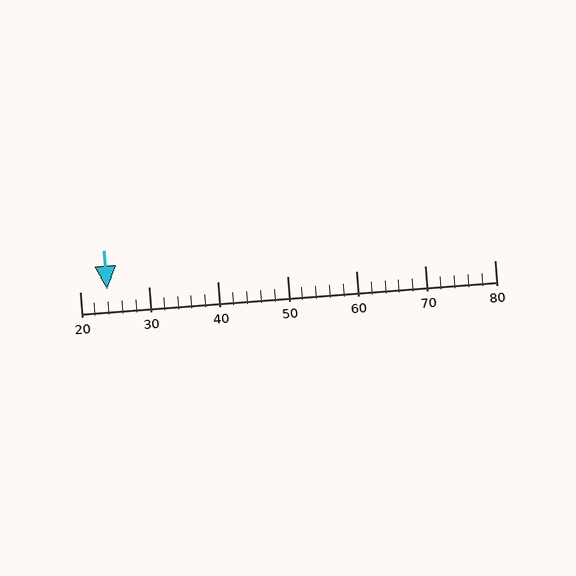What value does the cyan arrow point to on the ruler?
The cyan arrow points to approximately 24.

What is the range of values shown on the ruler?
The ruler shows values from 20 to 80.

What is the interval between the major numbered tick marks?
The major tick marks are spaced 10 units apart.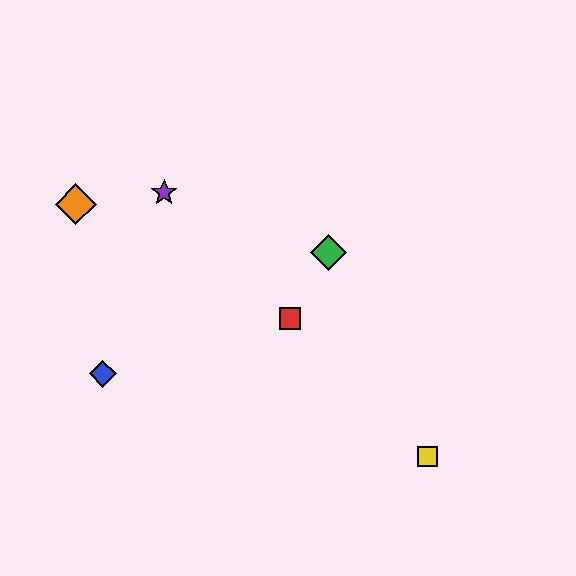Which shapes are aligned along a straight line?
The red square, the yellow square, the purple star are aligned along a straight line.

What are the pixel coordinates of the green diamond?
The green diamond is at (328, 253).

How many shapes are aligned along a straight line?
3 shapes (the red square, the yellow square, the purple star) are aligned along a straight line.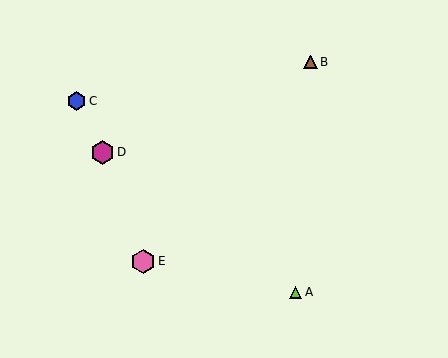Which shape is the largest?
The pink hexagon (labeled E) is the largest.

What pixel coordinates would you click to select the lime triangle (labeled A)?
Click at (295, 292) to select the lime triangle A.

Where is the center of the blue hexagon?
The center of the blue hexagon is at (77, 101).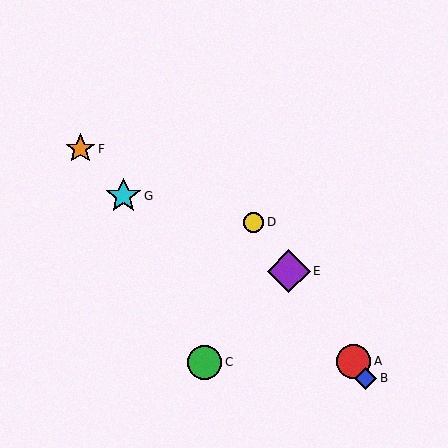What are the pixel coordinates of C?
Object C is at (205, 362).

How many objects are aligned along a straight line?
4 objects (A, B, D, E) are aligned along a straight line.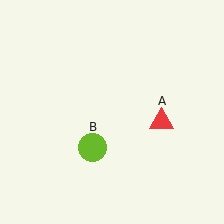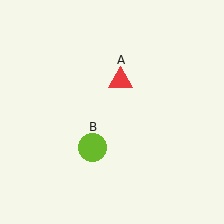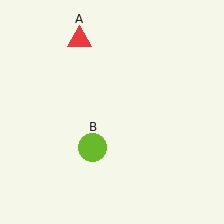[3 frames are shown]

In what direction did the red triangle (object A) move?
The red triangle (object A) moved up and to the left.